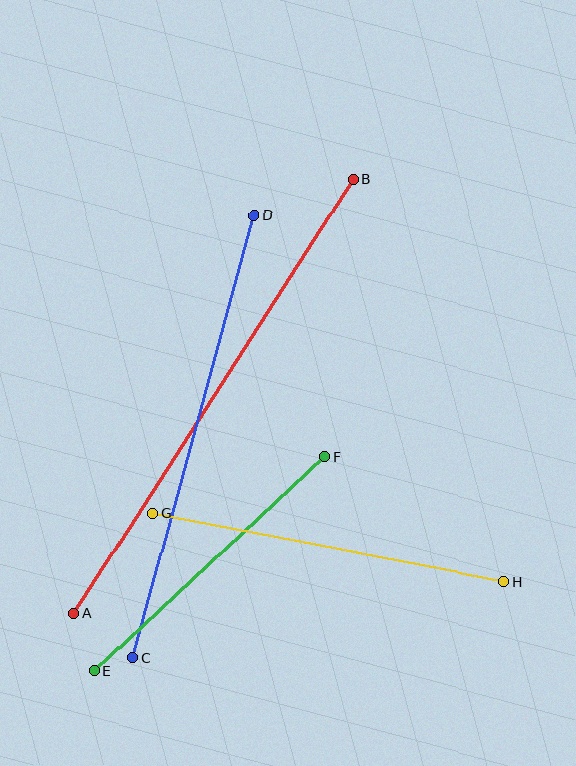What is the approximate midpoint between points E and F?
The midpoint is at approximately (209, 564) pixels.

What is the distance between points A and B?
The distance is approximately 516 pixels.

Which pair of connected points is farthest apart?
Points A and B are farthest apart.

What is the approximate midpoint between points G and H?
The midpoint is at approximately (328, 547) pixels.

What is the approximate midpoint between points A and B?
The midpoint is at approximately (213, 396) pixels.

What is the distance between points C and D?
The distance is approximately 458 pixels.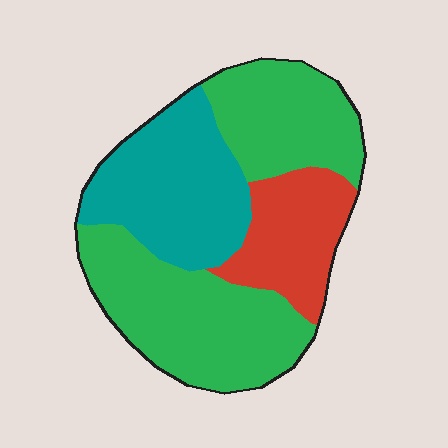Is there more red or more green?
Green.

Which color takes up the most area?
Green, at roughly 55%.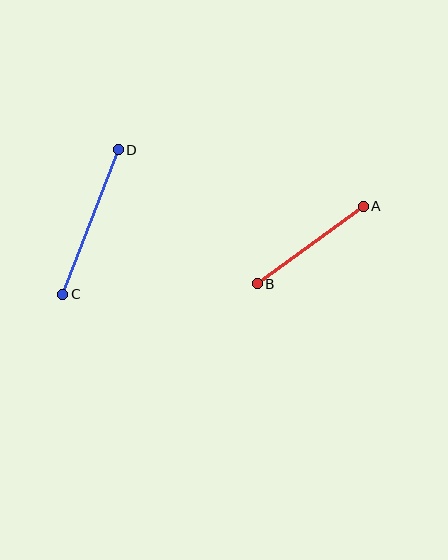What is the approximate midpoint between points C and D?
The midpoint is at approximately (91, 222) pixels.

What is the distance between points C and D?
The distance is approximately 155 pixels.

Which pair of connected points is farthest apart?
Points C and D are farthest apart.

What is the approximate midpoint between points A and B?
The midpoint is at approximately (310, 245) pixels.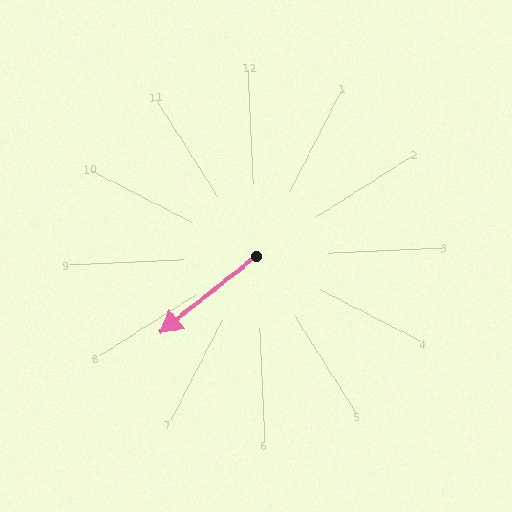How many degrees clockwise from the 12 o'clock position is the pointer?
Approximately 234 degrees.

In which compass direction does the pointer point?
Southwest.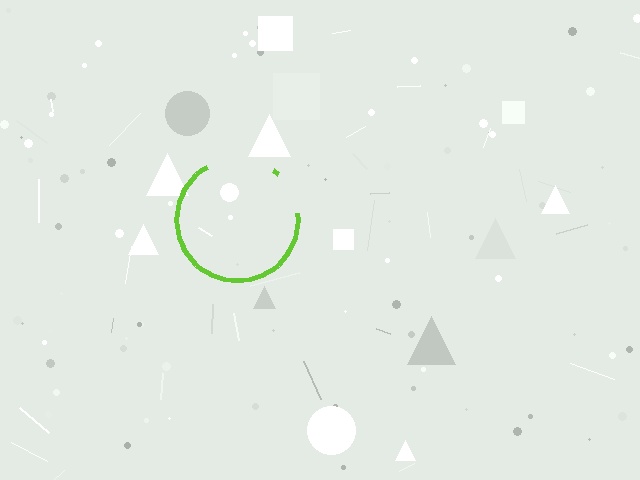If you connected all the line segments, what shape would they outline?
They would outline a circle.